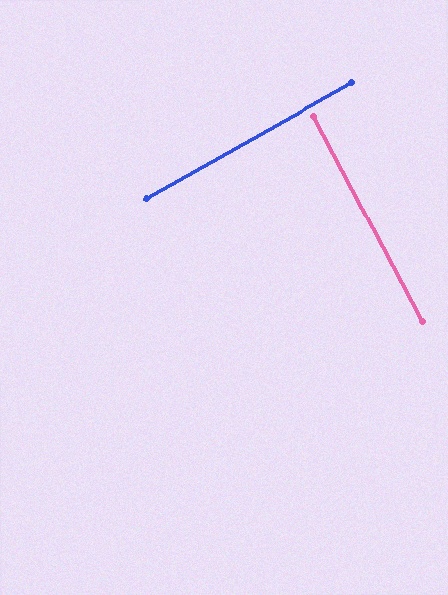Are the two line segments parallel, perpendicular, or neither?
Perpendicular — they meet at approximately 88°.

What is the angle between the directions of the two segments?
Approximately 88 degrees.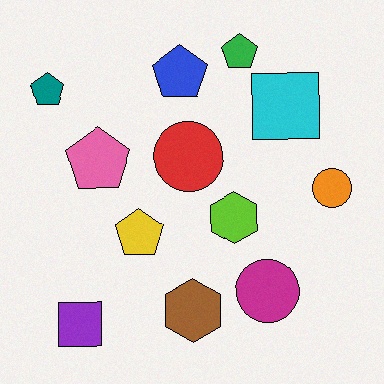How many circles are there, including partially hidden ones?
There are 3 circles.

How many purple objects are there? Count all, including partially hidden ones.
There is 1 purple object.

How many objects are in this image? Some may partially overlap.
There are 12 objects.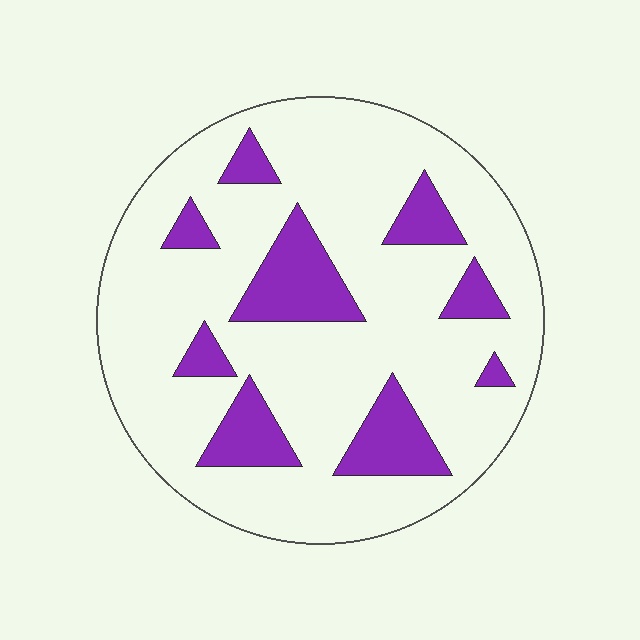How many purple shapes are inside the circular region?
9.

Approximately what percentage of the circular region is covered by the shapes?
Approximately 20%.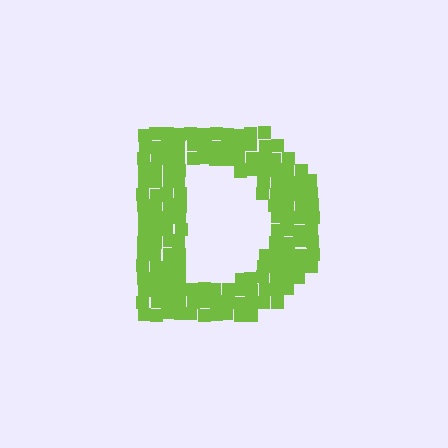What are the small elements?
The small elements are squares.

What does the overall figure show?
The overall figure shows the letter D.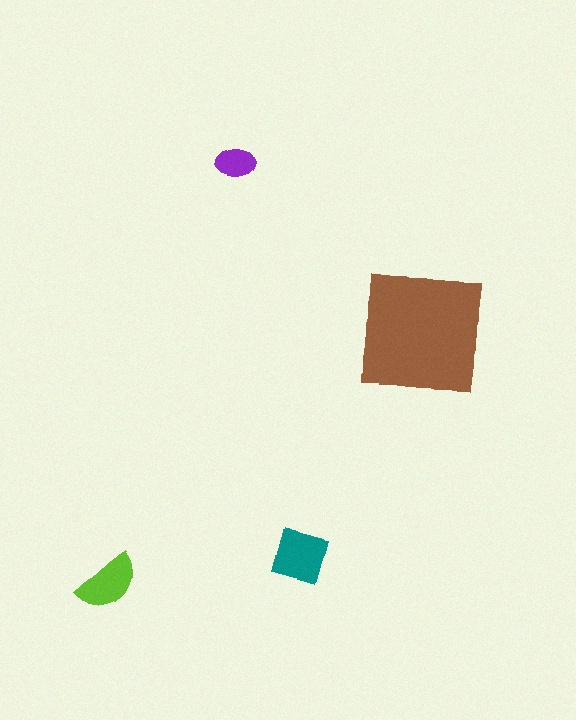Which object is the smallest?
The purple ellipse.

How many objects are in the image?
There are 4 objects in the image.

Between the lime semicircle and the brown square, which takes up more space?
The brown square.